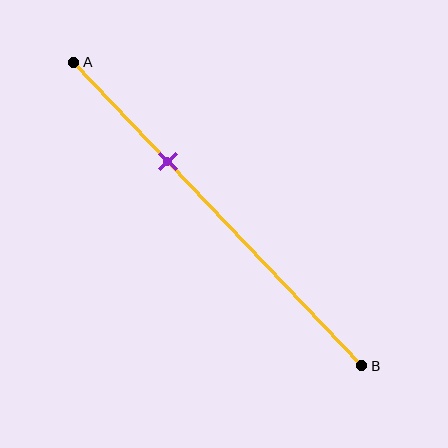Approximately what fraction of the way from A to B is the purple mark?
The purple mark is approximately 35% of the way from A to B.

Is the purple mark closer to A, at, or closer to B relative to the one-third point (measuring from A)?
The purple mark is approximately at the one-third point of segment AB.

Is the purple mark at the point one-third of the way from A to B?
Yes, the mark is approximately at the one-third point.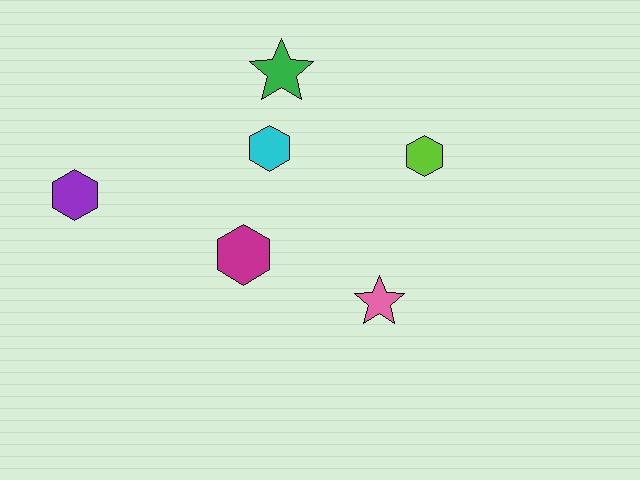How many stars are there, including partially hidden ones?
There are 2 stars.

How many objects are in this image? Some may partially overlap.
There are 6 objects.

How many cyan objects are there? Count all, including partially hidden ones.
There is 1 cyan object.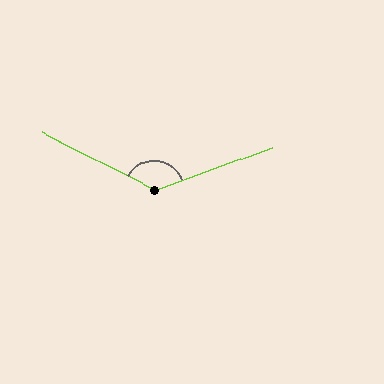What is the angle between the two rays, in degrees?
Approximately 133 degrees.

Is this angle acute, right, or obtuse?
It is obtuse.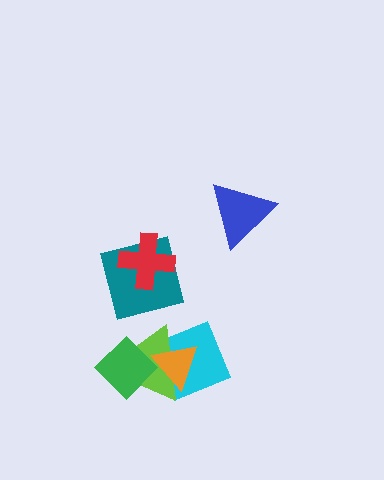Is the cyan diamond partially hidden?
Yes, it is partially covered by another shape.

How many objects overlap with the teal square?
1 object overlaps with the teal square.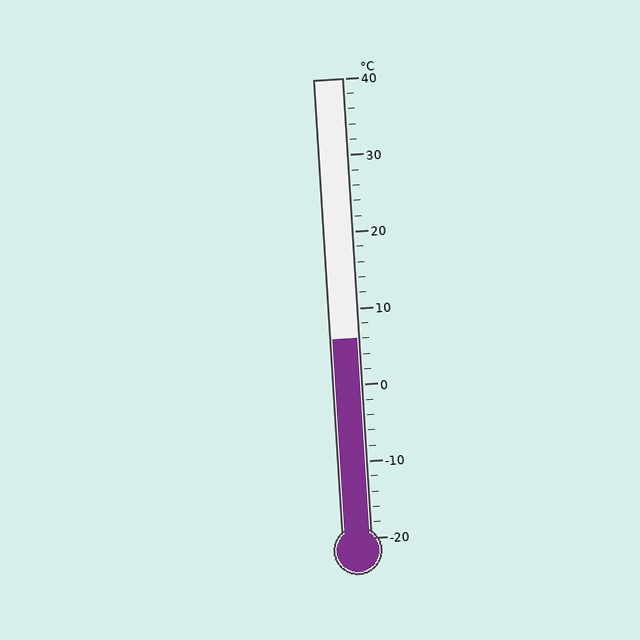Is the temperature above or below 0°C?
The temperature is above 0°C.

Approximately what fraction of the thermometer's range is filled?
The thermometer is filled to approximately 45% of its range.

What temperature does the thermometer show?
The thermometer shows approximately 6°C.